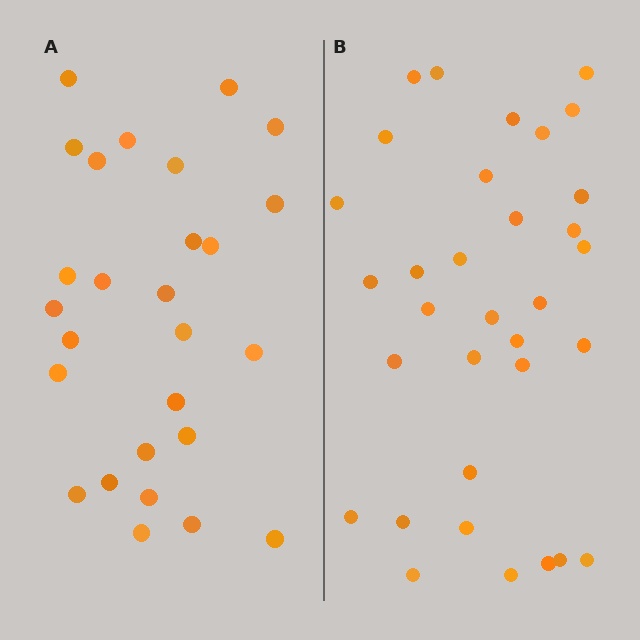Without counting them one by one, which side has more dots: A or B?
Region B (the right region) has more dots.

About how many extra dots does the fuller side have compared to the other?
Region B has about 6 more dots than region A.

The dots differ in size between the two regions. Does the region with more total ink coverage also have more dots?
No. Region A has more total ink coverage because its dots are larger, but region B actually contains more individual dots. Total area can be misleading — the number of items is what matters here.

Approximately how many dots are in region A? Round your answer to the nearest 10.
About 30 dots. (The exact count is 27, which rounds to 30.)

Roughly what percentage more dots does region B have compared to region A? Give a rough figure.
About 20% more.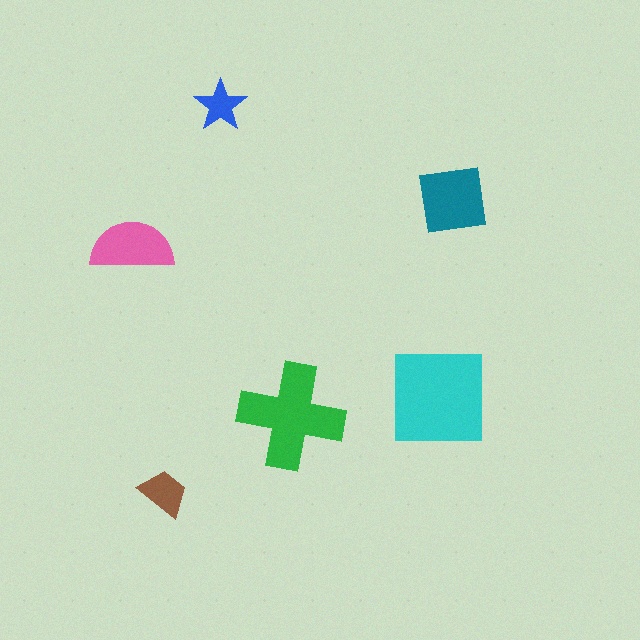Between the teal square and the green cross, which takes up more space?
The green cross.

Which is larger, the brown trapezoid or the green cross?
The green cross.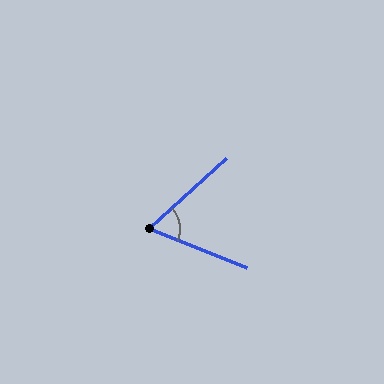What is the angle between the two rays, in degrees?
Approximately 64 degrees.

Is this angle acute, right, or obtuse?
It is acute.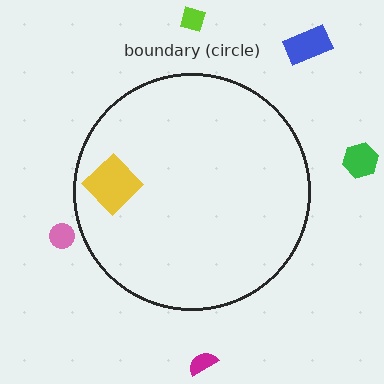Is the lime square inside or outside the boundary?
Outside.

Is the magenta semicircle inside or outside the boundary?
Outside.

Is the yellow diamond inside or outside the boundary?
Inside.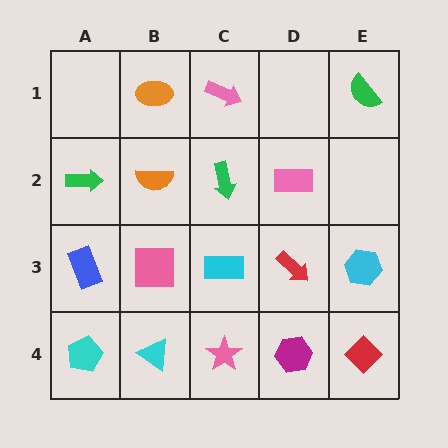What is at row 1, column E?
A green semicircle.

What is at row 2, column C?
A green arrow.